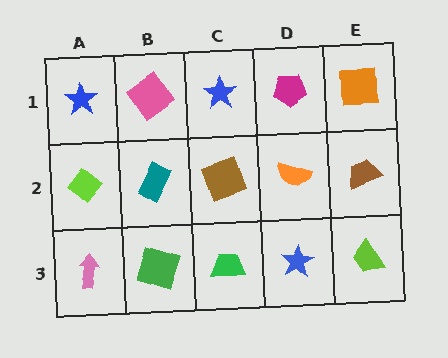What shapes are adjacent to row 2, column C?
A blue star (row 1, column C), a green trapezoid (row 3, column C), a teal rectangle (row 2, column B), an orange semicircle (row 2, column D).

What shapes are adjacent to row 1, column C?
A brown square (row 2, column C), a pink diamond (row 1, column B), a magenta pentagon (row 1, column D).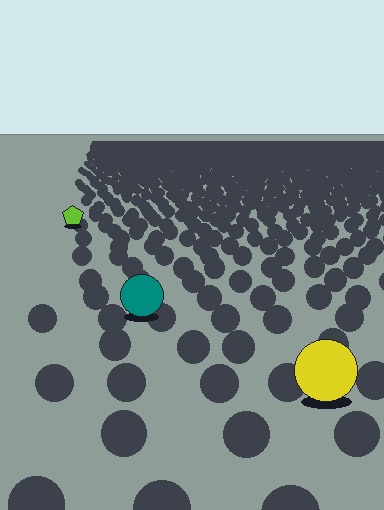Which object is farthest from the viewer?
The lime pentagon is farthest from the viewer. It appears smaller and the ground texture around it is denser.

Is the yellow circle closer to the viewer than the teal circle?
Yes. The yellow circle is closer — you can tell from the texture gradient: the ground texture is coarser near it.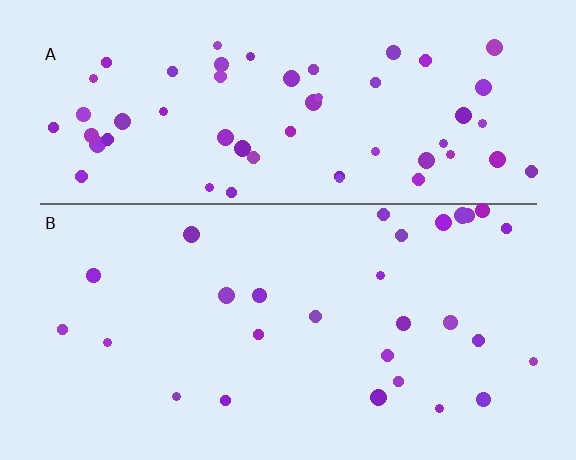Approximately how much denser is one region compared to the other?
Approximately 2.0× — region A over region B.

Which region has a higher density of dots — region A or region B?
A (the top).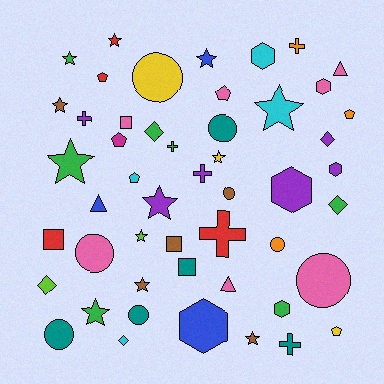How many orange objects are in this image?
There are 3 orange objects.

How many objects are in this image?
There are 50 objects.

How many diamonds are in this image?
There are 5 diamonds.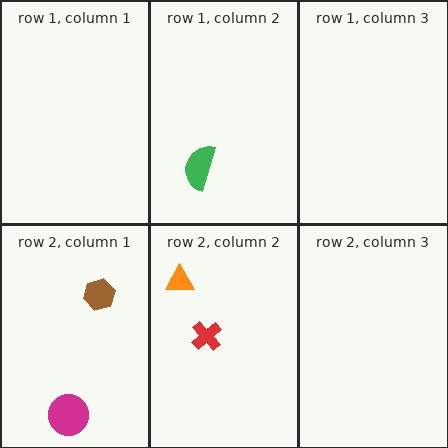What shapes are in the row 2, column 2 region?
The orange triangle, the red cross.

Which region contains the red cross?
The row 2, column 2 region.